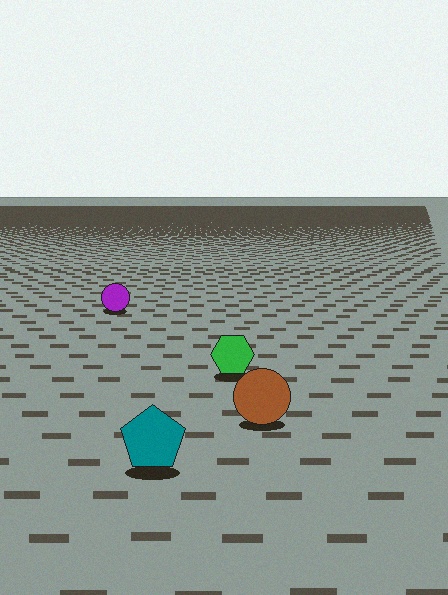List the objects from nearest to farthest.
From nearest to farthest: the teal pentagon, the brown circle, the green hexagon, the purple circle.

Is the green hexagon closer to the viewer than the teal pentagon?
No. The teal pentagon is closer — you can tell from the texture gradient: the ground texture is coarser near it.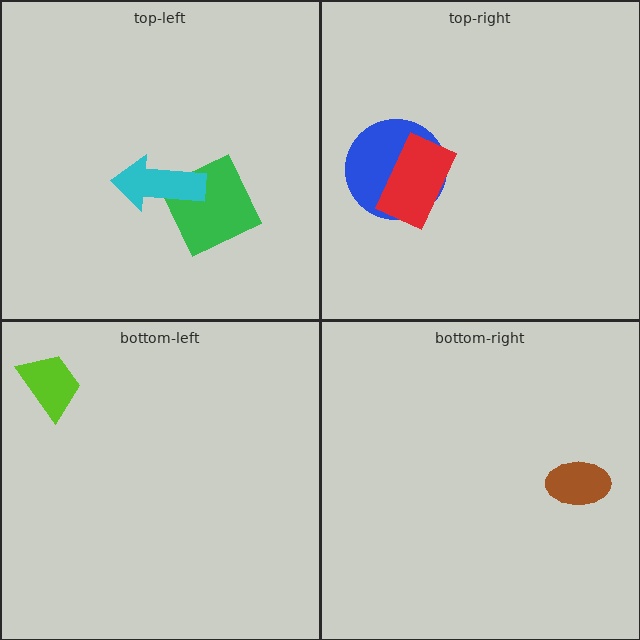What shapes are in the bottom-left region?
The lime trapezoid.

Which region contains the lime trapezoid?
The bottom-left region.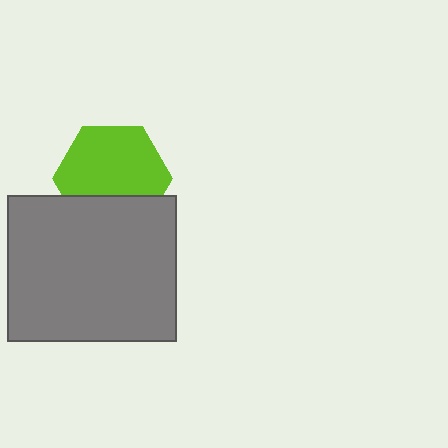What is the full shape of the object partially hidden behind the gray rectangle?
The partially hidden object is a lime hexagon.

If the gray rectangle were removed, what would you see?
You would see the complete lime hexagon.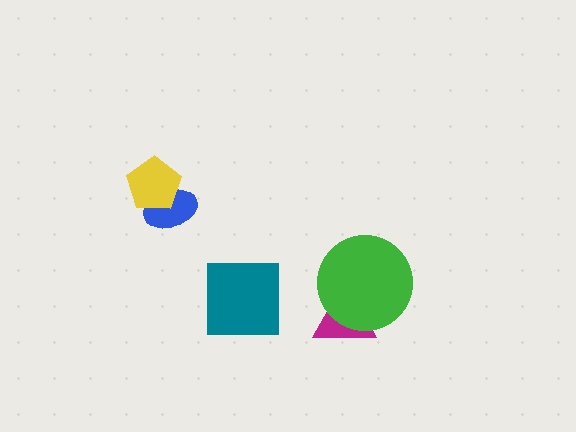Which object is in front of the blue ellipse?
The yellow pentagon is in front of the blue ellipse.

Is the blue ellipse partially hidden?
Yes, it is partially covered by another shape.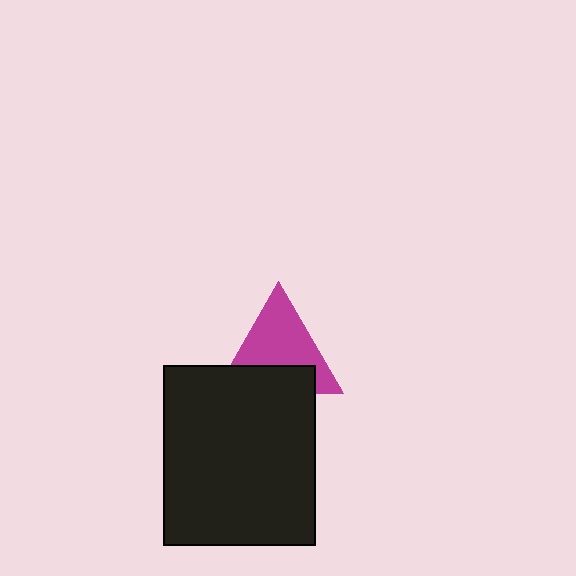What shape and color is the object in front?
The object in front is a black rectangle.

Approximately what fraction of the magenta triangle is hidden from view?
Roughly 36% of the magenta triangle is hidden behind the black rectangle.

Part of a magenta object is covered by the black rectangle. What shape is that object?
It is a triangle.